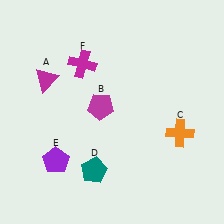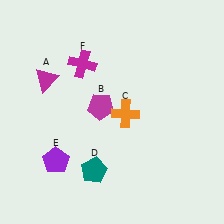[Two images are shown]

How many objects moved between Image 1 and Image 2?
1 object moved between the two images.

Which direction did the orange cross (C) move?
The orange cross (C) moved left.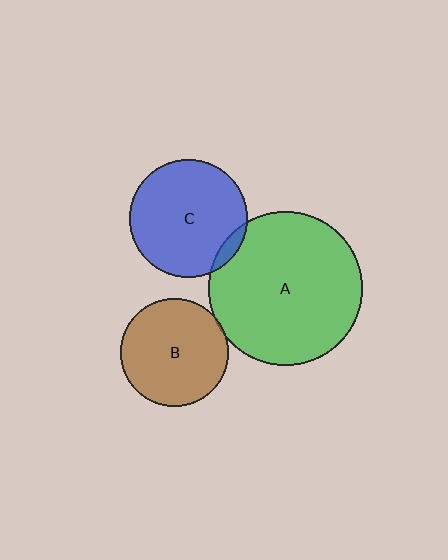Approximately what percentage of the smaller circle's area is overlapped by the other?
Approximately 5%.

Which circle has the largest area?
Circle A (green).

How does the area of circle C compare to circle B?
Approximately 1.2 times.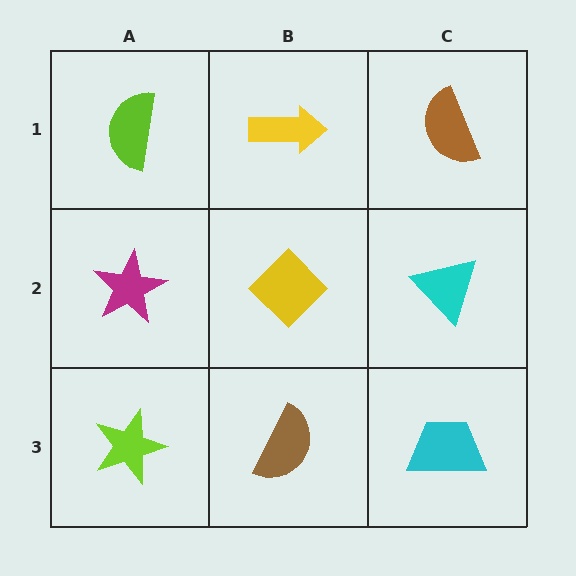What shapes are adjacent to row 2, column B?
A yellow arrow (row 1, column B), a brown semicircle (row 3, column B), a magenta star (row 2, column A), a cyan triangle (row 2, column C).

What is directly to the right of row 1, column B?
A brown semicircle.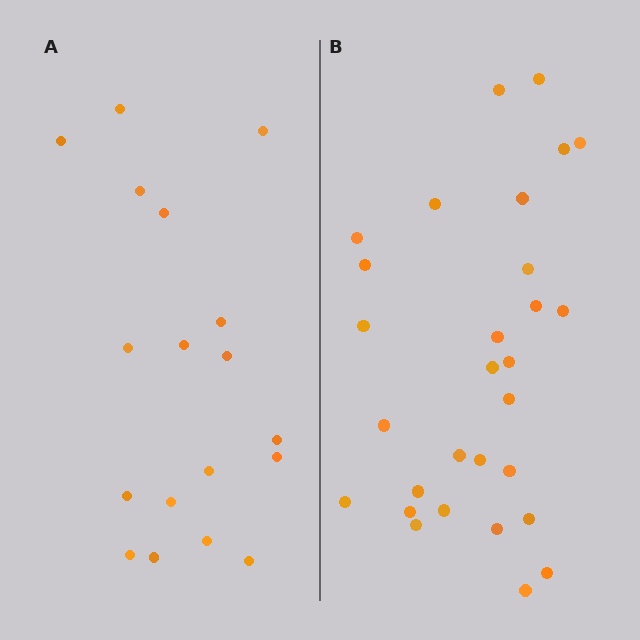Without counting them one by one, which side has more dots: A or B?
Region B (the right region) has more dots.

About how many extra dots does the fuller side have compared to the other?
Region B has roughly 12 or so more dots than region A.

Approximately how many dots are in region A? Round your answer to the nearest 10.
About 20 dots. (The exact count is 18, which rounds to 20.)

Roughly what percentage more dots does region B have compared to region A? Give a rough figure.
About 60% more.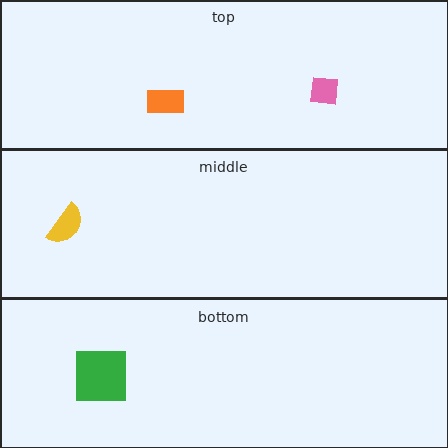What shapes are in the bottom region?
The green square.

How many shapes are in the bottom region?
1.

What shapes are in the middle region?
The yellow semicircle.